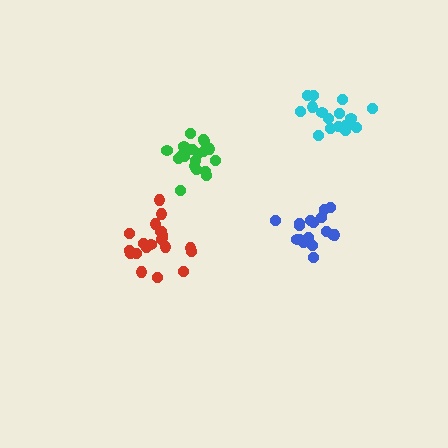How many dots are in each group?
Group 1: 19 dots, Group 2: 17 dots, Group 3: 21 dots, Group 4: 16 dots (73 total).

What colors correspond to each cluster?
The clusters are colored: green, blue, red, cyan.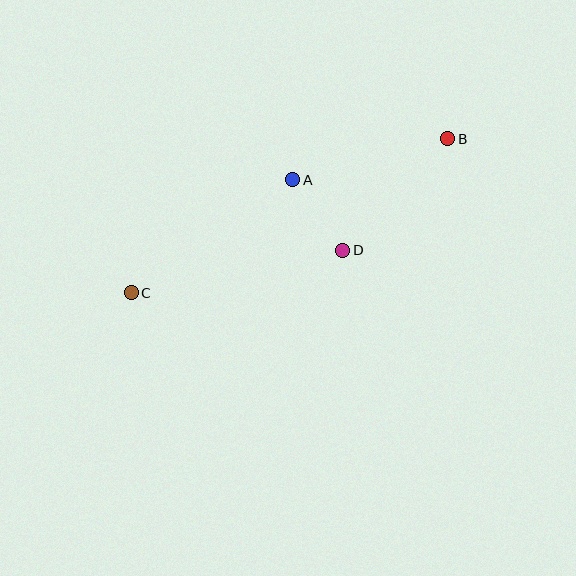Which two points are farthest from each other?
Points B and C are farthest from each other.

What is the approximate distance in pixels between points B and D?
The distance between B and D is approximately 153 pixels.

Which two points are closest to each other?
Points A and D are closest to each other.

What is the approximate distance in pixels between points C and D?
The distance between C and D is approximately 216 pixels.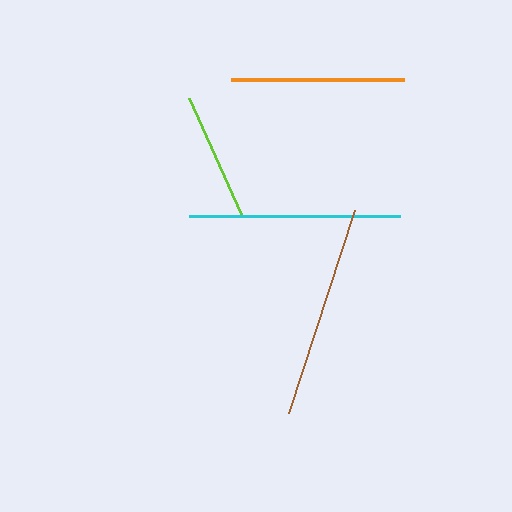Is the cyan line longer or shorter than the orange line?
The cyan line is longer than the orange line.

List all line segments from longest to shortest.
From longest to shortest: brown, cyan, orange, lime.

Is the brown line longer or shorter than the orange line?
The brown line is longer than the orange line.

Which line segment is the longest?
The brown line is the longest at approximately 213 pixels.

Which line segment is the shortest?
The lime line is the shortest at approximately 127 pixels.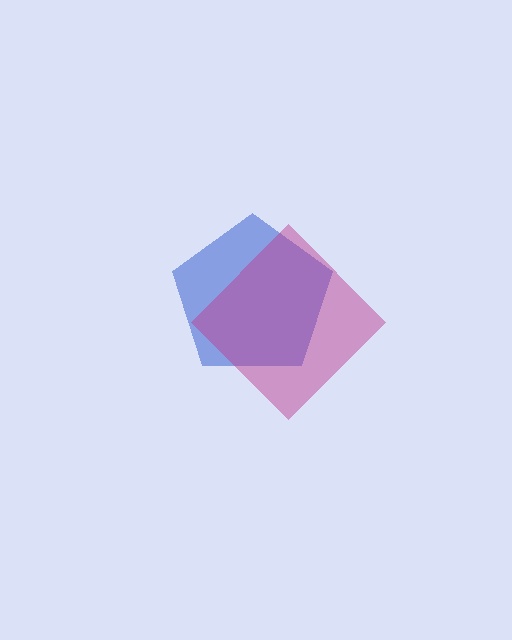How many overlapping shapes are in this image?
There are 2 overlapping shapes in the image.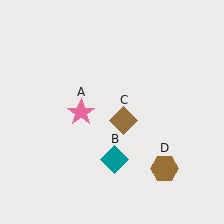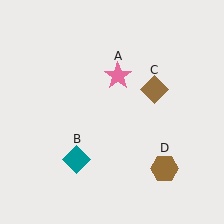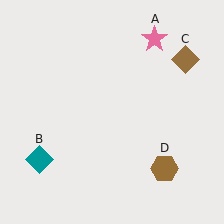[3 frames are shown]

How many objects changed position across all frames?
3 objects changed position: pink star (object A), teal diamond (object B), brown diamond (object C).